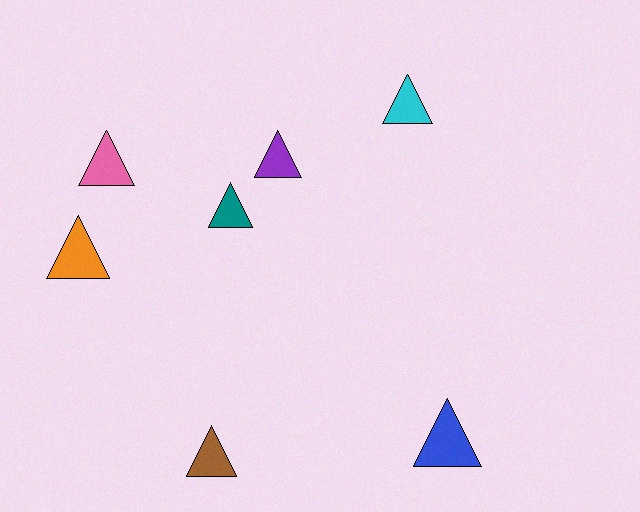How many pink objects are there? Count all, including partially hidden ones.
There is 1 pink object.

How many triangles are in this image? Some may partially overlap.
There are 7 triangles.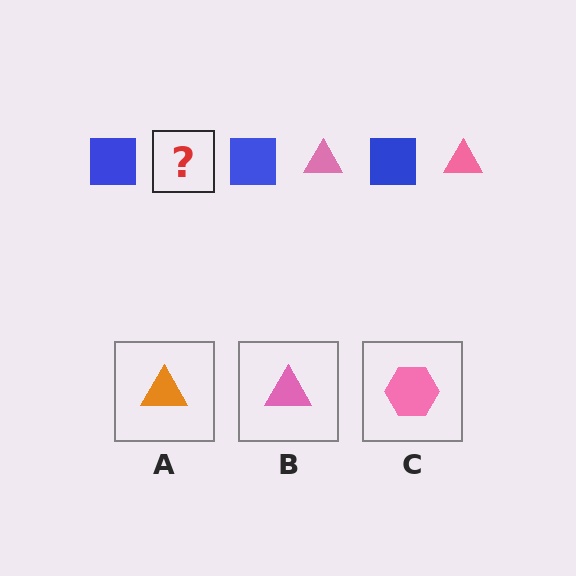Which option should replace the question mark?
Option B.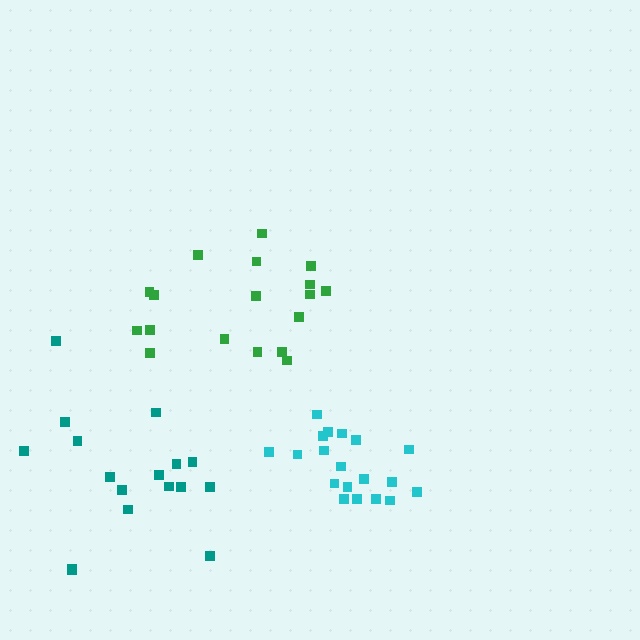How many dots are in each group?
Group 1: 19 dots, Group 2: 18 dots, Group 3: 17 dots (54 total).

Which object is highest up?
The green cluster is topmost.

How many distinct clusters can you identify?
There are 3 distinct clusters.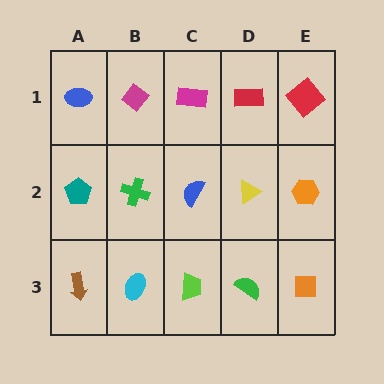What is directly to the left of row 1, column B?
A blue ellipse.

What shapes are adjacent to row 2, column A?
A blue ellipse (row 1, column A), a brown arrow (row 3, column A), a green cross (row 2, column B).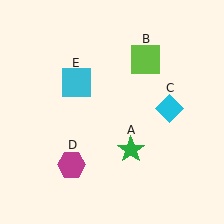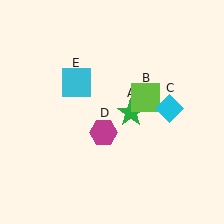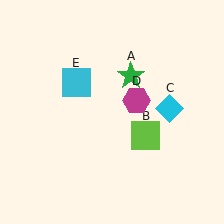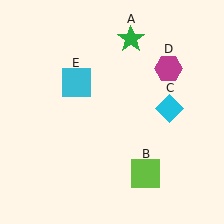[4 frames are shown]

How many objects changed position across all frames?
3 objects changed position: green star (object A), lime square (object B), magenta hexagon (object D).